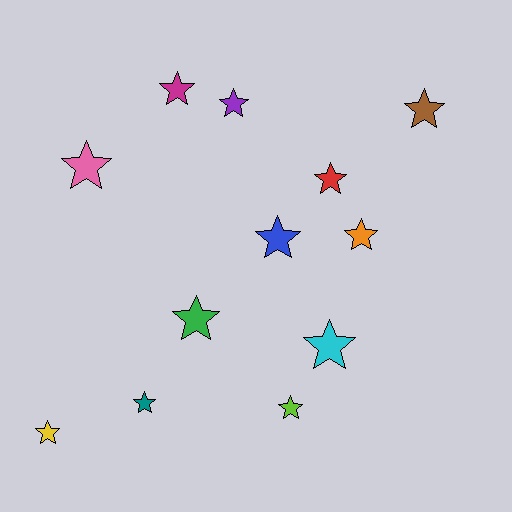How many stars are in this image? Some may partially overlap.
There are 12 stars.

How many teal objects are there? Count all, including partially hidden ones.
There is 1 teal object.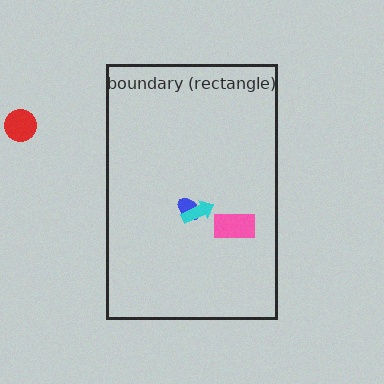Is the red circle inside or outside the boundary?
Outside.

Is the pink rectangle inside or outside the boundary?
Inside.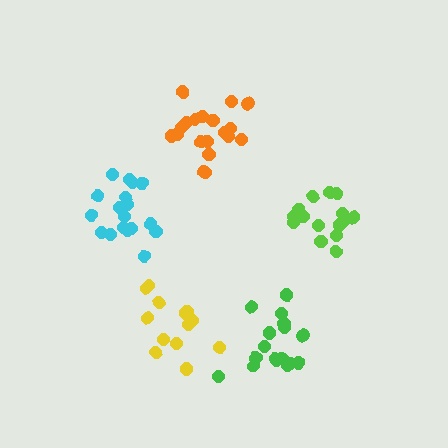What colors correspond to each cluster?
The clusters are colored: orange, yellow, cyan, lime, green.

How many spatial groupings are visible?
There are 5 spatial groupings.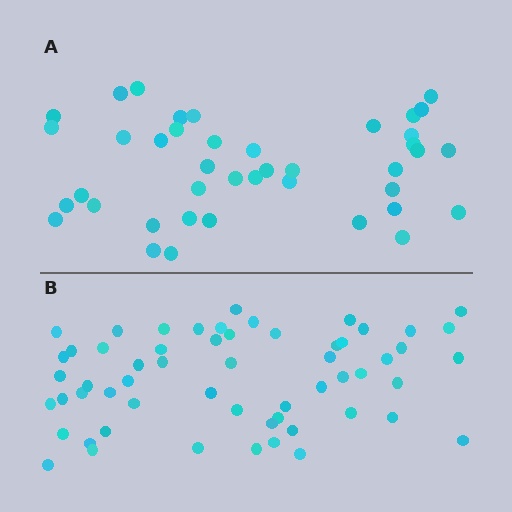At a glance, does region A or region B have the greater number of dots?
Region B (the bottom region) has more dots.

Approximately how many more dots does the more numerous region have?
Region B has approximately 15 more dots than region A.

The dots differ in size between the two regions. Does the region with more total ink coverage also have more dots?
No. Region A has more total ink coverage because its dots are larger, but region B actually contains more individual dots. Total area can be misleading — the number of items is what matters here.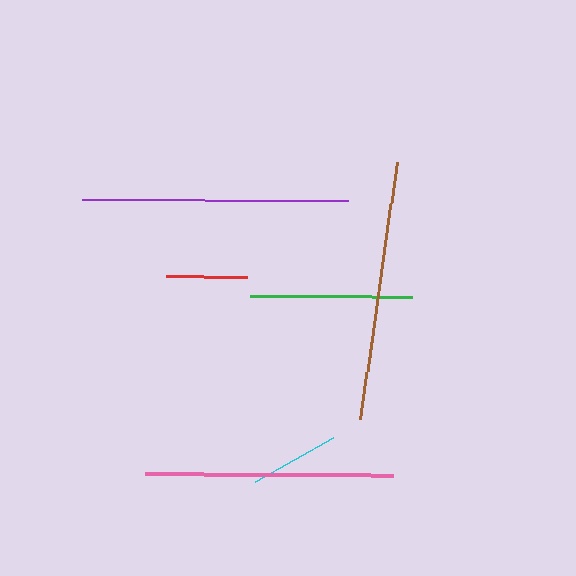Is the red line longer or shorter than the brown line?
The brown line is longer than the red line.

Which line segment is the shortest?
The red line is the shortest at approximately 81 pixels.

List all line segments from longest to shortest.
From longest to shortest: purple, brown, pink, green, cyan, red.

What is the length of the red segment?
The red segment is approximately 81 pixels long.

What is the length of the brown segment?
The brown segment is approximately 261 pixels long.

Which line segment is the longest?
The purple line is the longest at approximately 265 pixels.